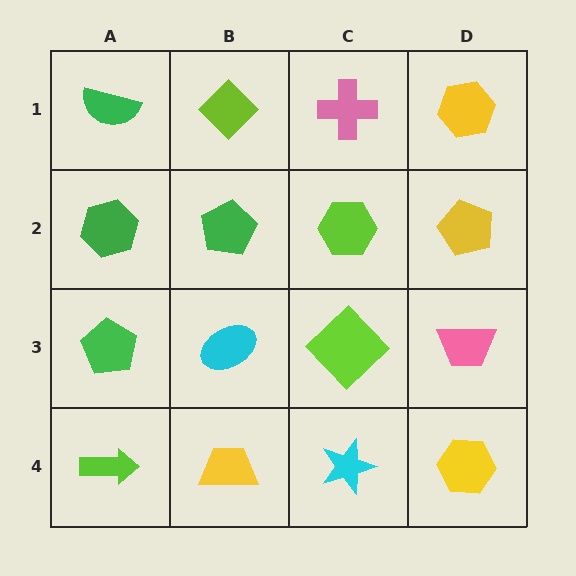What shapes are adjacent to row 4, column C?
A lime diamond (row 3, column C), a yellow trapezoid (row 4, column B), a yellow hexagon (row 4, column D).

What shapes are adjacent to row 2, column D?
A yellow hexagon (row 1, column D), a pink trapezoid (row 3, column D), a lime hexagon (row 2, column C).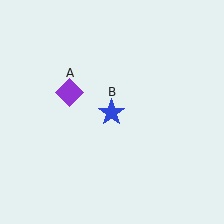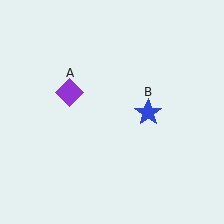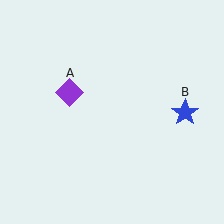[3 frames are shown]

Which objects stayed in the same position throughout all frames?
Purple diamond (object A) remained stationary.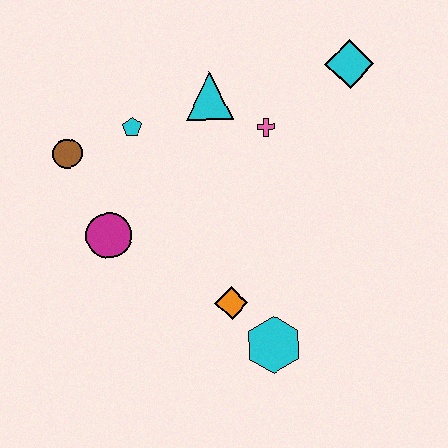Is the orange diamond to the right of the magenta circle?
Yes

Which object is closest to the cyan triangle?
The pink cross is closest to the cyan triangle.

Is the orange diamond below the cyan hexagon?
No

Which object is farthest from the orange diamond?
The cyan diamond is farthest from the orange diamond.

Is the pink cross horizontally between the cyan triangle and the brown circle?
No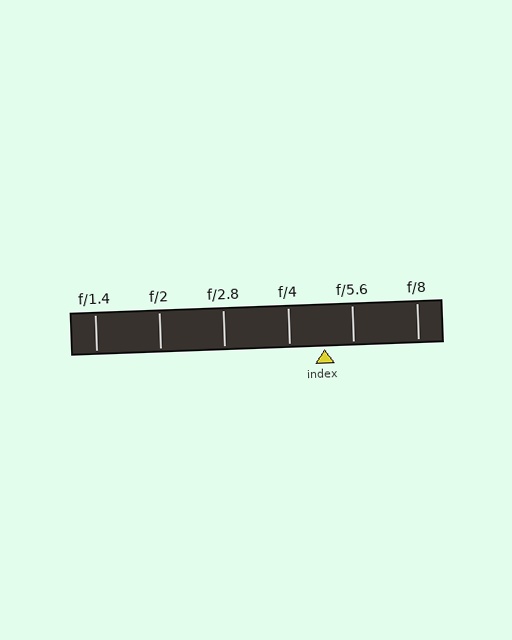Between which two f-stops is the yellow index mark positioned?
The index mark is between f/4 and f/5.6.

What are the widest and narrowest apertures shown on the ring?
The widest aperture shown is f/1.4 and the narrowest is f/8.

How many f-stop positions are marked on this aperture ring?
There are 6 f-stop positions marked.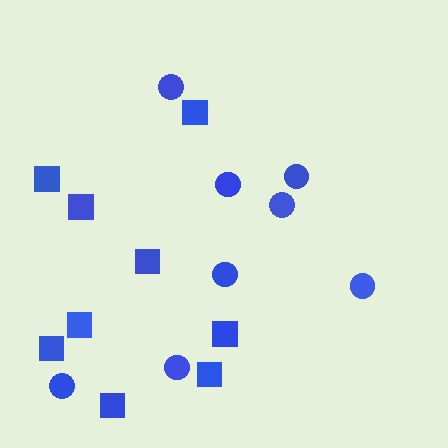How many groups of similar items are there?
There are 2 groups: one group of squares (9) and one group of circles (8).